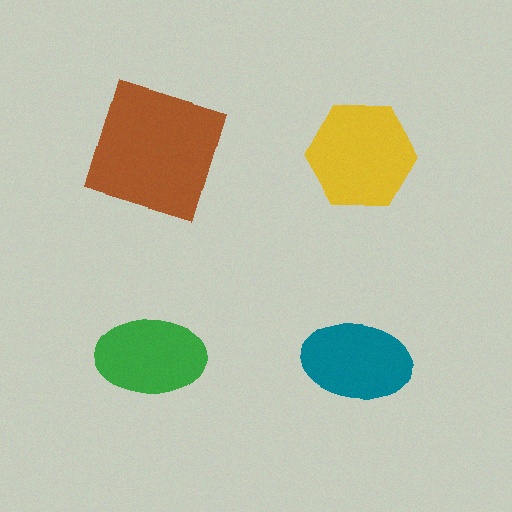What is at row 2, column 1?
A green ellipse.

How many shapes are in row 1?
2 shapes.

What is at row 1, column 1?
A brown square.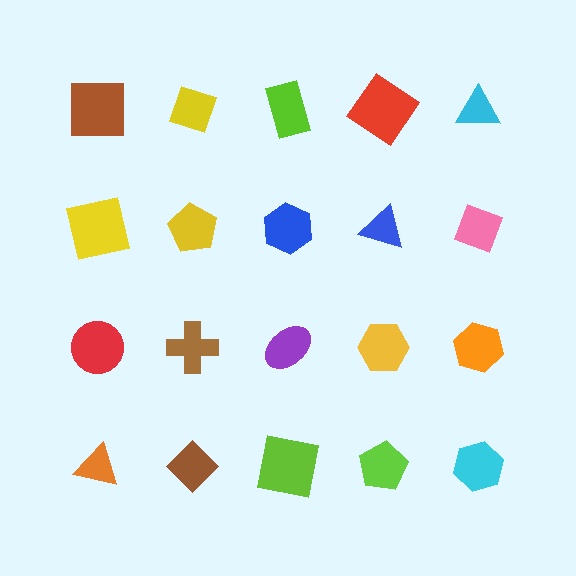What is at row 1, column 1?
A brown square.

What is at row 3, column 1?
A red circle.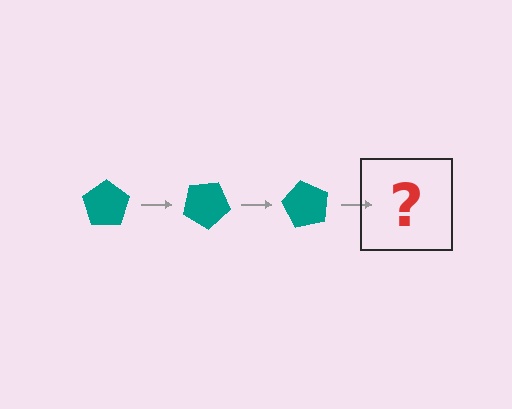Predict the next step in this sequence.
The next step is a teal pentagon rotated 90 degrees.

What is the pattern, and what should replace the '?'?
The pattern is that the pentagon rotates 30 degrees each step. The '?' should be a teal pentagon rotated 90 degrees.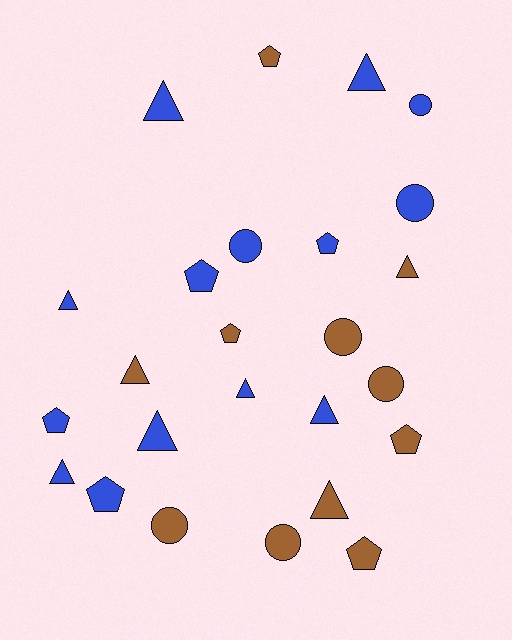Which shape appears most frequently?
Triangle, with 10 objects.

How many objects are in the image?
There are 25 objects.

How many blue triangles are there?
There are 7 blue triangles.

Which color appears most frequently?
Blue, with 14 objects.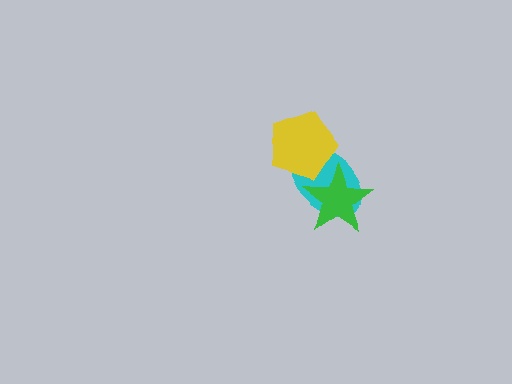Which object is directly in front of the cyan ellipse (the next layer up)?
The yellow pentagon is directly in front of the cyan ellipse.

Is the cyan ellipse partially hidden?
Yes, it is partially covered by another shape.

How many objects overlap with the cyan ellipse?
2 objects overlap with the cyan ellipse.